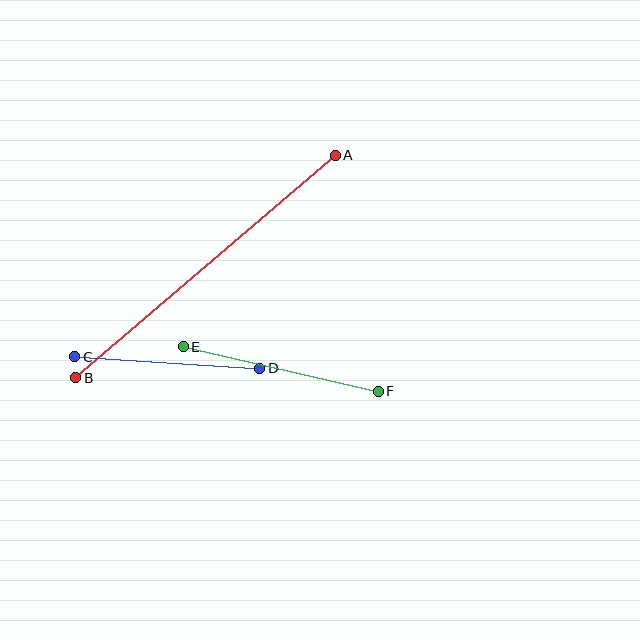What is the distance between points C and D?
The distance is approximately 185 pixels.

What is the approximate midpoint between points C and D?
The midpoint is at approximately (167, 362) pixels.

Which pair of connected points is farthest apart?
Points A and B are farthest apart.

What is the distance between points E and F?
The distance is approximately 200 pixels.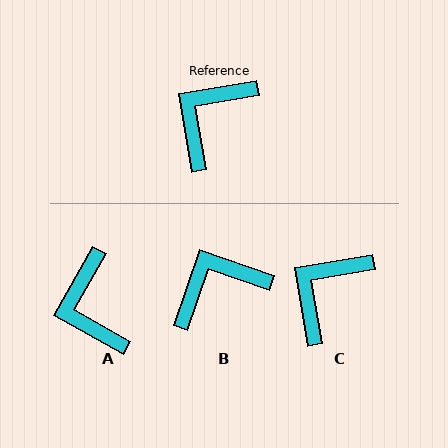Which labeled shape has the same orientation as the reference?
C.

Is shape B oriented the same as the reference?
No, it is off by about 28 degrees.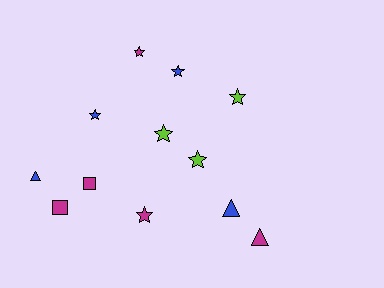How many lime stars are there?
There are 3 lime stars.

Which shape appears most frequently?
Star, with 7 objects.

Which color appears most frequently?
Magenta, with 5 objects.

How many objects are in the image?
There are 12 objects.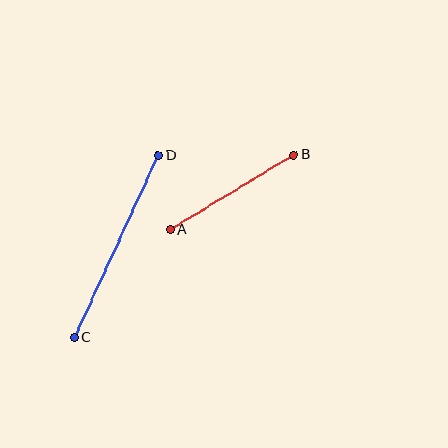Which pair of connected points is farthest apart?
Points C and D are farthest apart.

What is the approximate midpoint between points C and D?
The midpoint is at approximately (116, 246) pixels.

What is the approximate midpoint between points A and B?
The midpoint is at approximately (232, 192) pixels.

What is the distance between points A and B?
The distance is approximately 144 pixels.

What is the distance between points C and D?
The distance is approximately 200 pixels.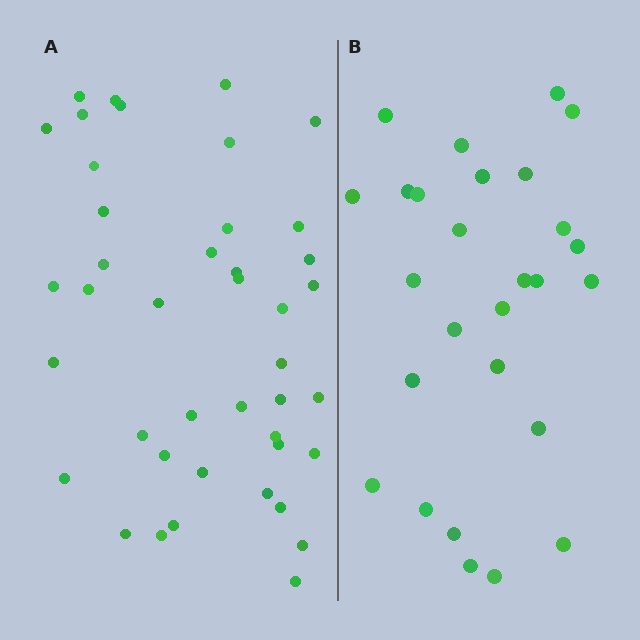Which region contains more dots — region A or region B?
Region A (the left region) has more dots.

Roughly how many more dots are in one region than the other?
Region A has approximately 15 more dots than region B.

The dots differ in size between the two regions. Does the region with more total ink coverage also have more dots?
No. Region B has more total ink coverage because its dots are larger, but region A actually contains more individual dots. Total area can be misleading — the number of items is what matters here.